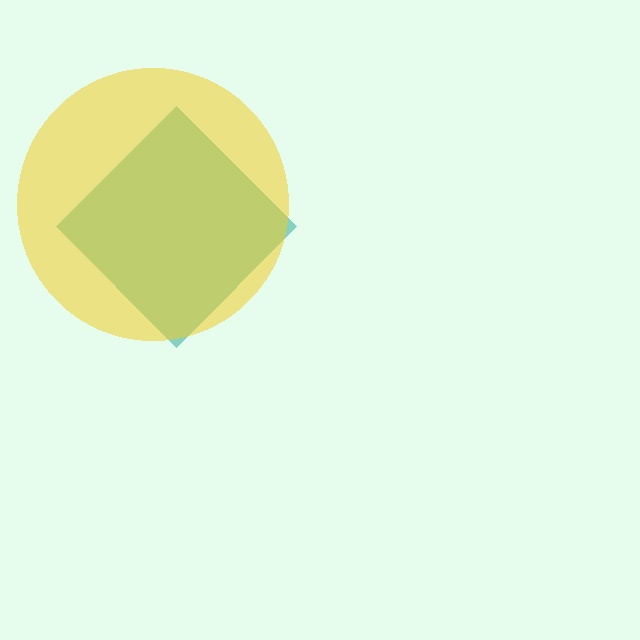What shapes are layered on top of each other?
The layered shapes are: a teal diamond, a yellow circle.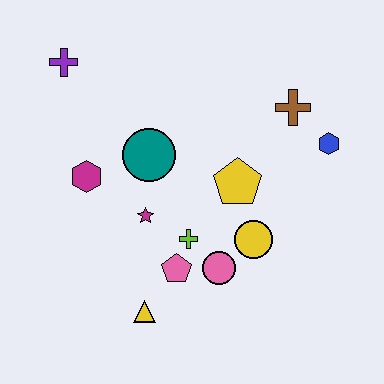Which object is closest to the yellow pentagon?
The yellow circle is closest to the yellow pentagon.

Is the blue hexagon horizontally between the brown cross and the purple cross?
No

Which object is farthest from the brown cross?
The yellow triangle is farthest from the brown cross.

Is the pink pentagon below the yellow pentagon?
Yes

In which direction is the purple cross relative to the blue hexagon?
The purple cross is to the left of the blue hexagon.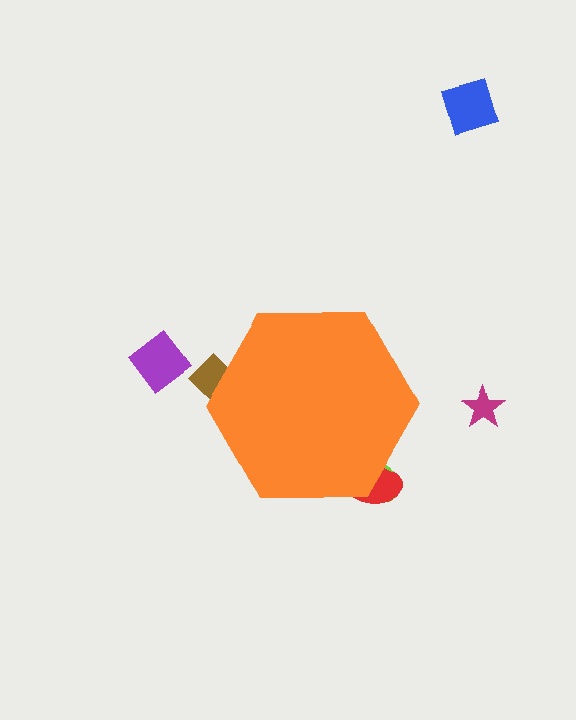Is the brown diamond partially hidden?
Yes, the brown diamond is partially hidden behind the orange hexagon.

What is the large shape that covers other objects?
An orange hexagon.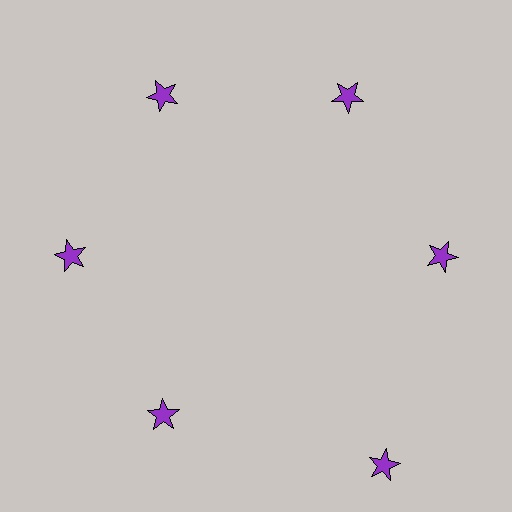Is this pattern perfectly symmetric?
No. The 6 purple stars are arranged in a ring, but one element near the 5 o'clock position is pushed outward from the center, breaking the 6-fold rotational symmetry.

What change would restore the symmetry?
The symmetry would be restored by moving it inward, back onto the ring so that all 6 stars sit at equal angles and equal distance from the center.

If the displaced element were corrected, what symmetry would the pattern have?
It would have 6-fold rotational symmetry — the pattern would map onto itself every 60 degrees.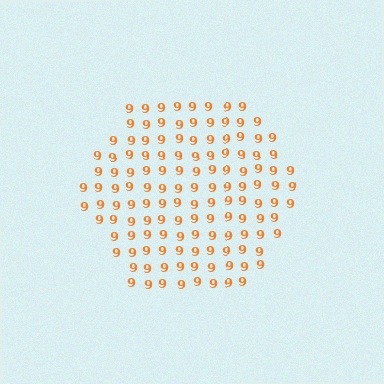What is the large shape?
The large shape is a hexagon.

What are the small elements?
The small elements are digit 9's.